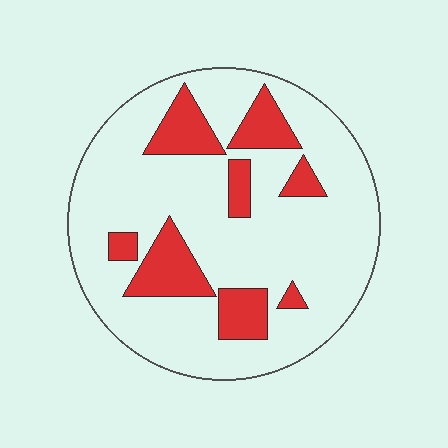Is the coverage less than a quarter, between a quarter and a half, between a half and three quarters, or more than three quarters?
Less than a quarter.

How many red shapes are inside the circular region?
8.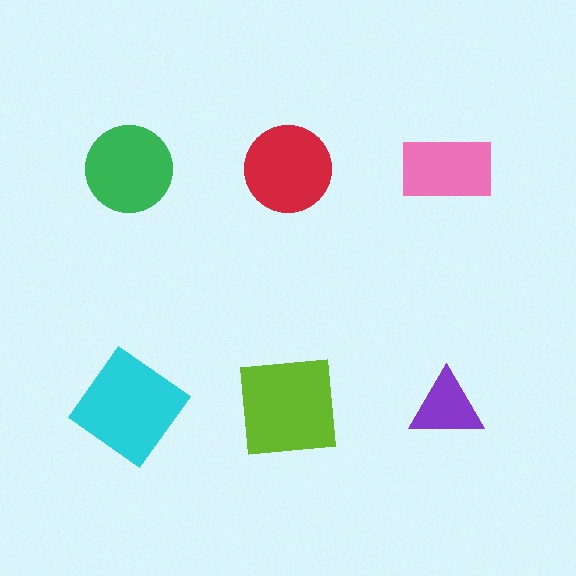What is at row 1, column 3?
A pink rectangle.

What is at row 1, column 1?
A green circle.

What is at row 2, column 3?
A purple triangle.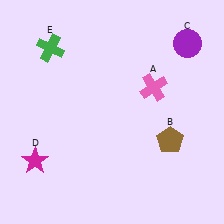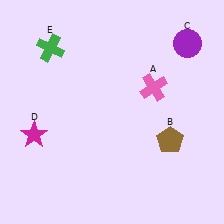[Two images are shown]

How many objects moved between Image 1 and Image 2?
1 object moved between the two images.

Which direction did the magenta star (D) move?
The magenta star (D) moved up.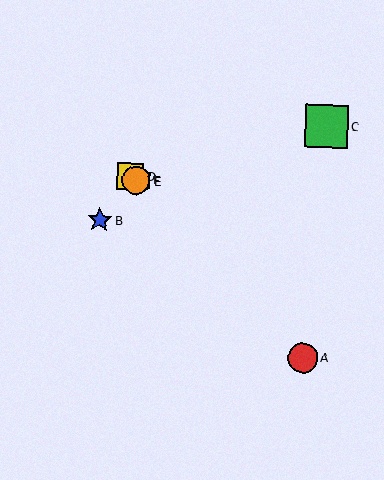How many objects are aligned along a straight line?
3 objects (D, E, F) are aligned along a straight line.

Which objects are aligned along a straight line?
Objects D, E, F are aligned along a straight line.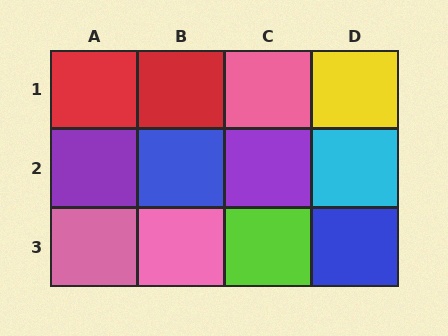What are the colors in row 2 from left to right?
Purple, blue, purple, cyan.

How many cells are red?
2 cells are red.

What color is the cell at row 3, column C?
Lime.